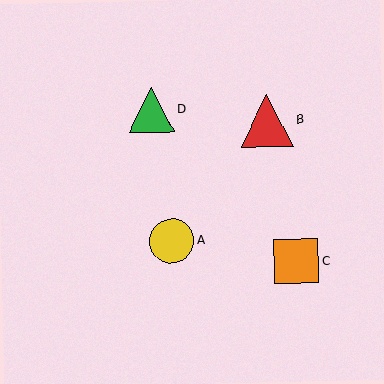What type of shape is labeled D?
Shape D is a green triangle.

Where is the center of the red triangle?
The center of the red triangle is at (267, 121).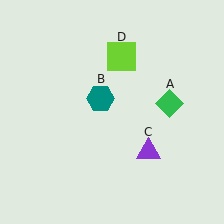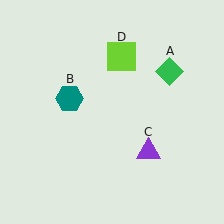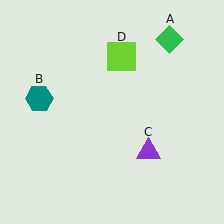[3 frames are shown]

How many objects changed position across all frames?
2 objects changed position: green diamond (object A), teal hexagon (object B).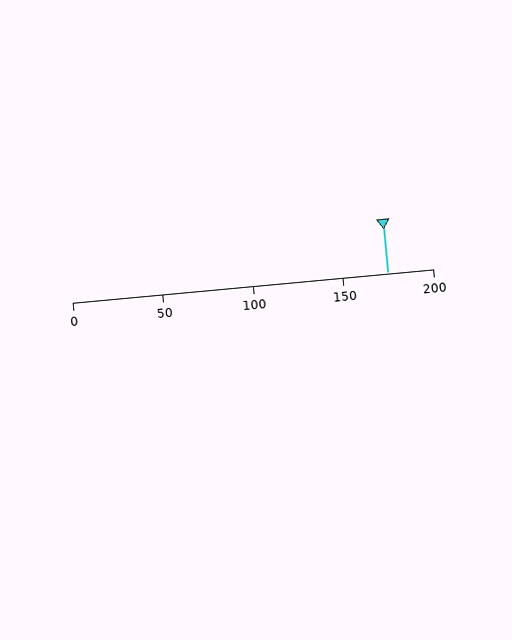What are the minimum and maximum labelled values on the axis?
The axis runs from 0 to 200.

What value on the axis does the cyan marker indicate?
The marker indicates approximately 175.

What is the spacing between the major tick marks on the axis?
The major ticks are spaced 50 apart.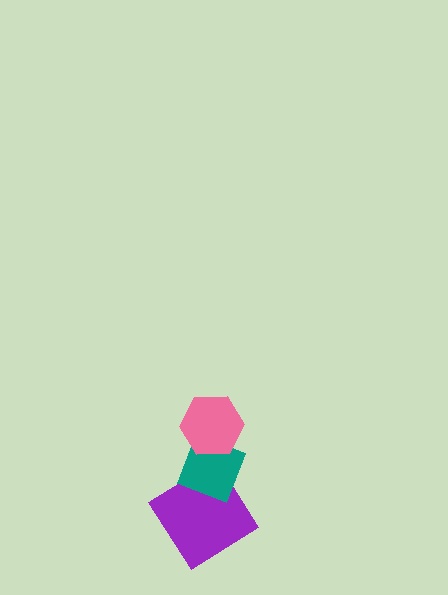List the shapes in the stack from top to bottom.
From top to bottom: the pink hexagon, the teal diamond, the purple diamond.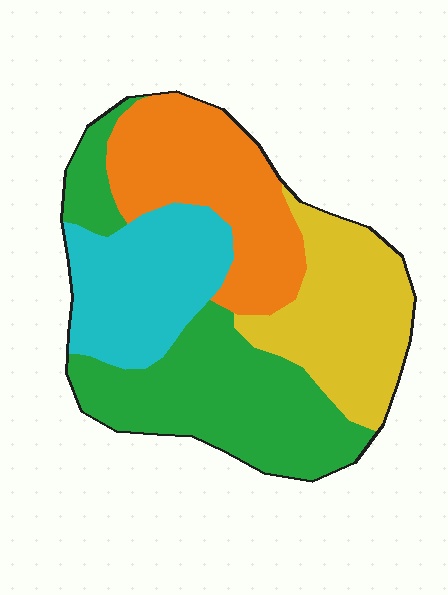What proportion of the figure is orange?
Orange covers roughly 25% of the figure.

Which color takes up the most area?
Green, at roughly 35%.